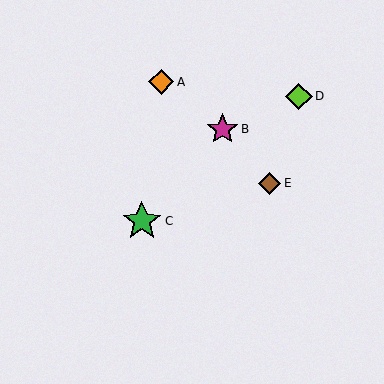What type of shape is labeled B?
Shape B is a magenta star.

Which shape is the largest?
The green star (labeled C) is the largest.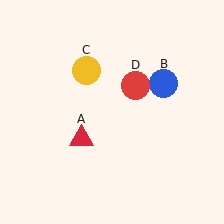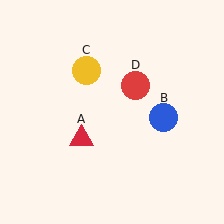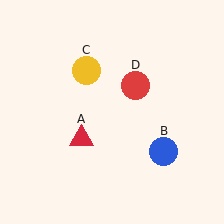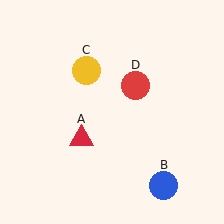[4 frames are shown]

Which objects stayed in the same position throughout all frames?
Red triangle (object A) and yellow circle (object C) and red circle (object D) remained stationary.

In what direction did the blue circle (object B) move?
The blue circle (object B) moved down.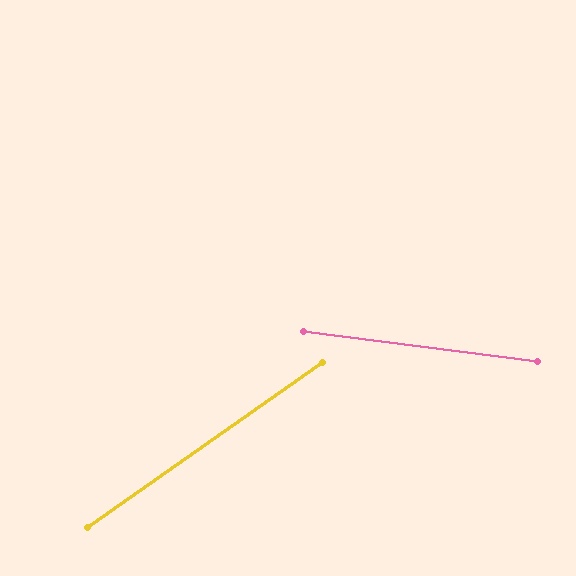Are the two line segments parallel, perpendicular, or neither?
Neither parallel nor perpendicular — they differ by about 42°.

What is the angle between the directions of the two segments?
Approximately 42 degrees.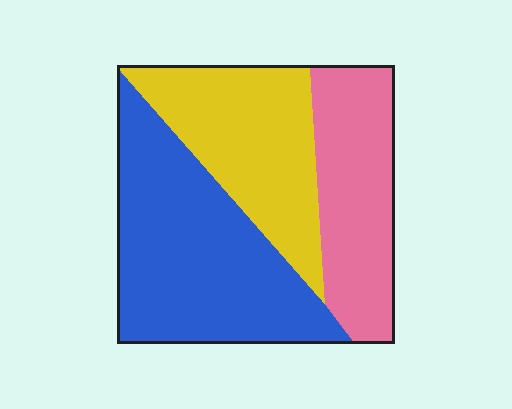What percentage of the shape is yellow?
Yellow takes up about one third (1/3) of the shape.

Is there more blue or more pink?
Blue.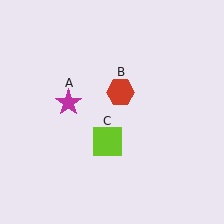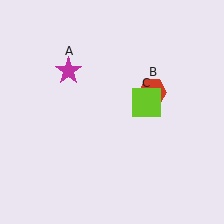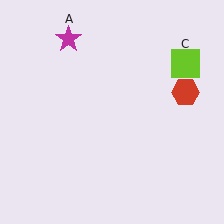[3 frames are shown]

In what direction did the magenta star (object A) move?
The magenta star (object A) moved up.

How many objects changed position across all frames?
3 objects changed position: magenta star (object A), red hexagon (object B), lime square (object C).